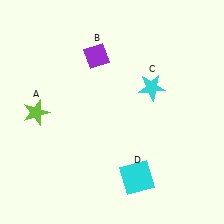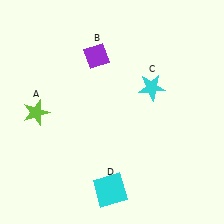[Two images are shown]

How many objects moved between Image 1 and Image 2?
1 object moved between the two images.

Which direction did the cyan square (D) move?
The cyan square (D) moved left.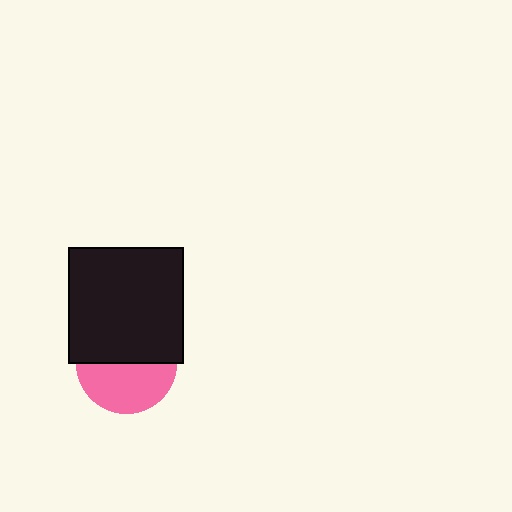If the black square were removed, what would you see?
You would see the complete pink circle.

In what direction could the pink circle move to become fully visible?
The pink circle could move down. That would shift it out from behind the black square entirely.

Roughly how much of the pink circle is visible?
About half of it is visible (roughly 50%).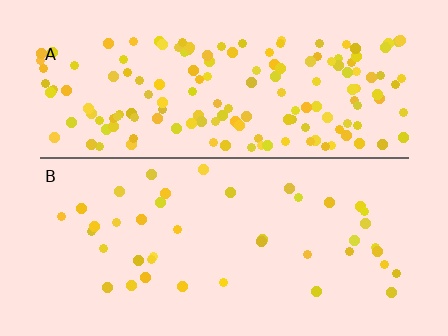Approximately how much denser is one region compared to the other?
Approximately 3.8× — region A over region B.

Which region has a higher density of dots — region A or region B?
A (the top).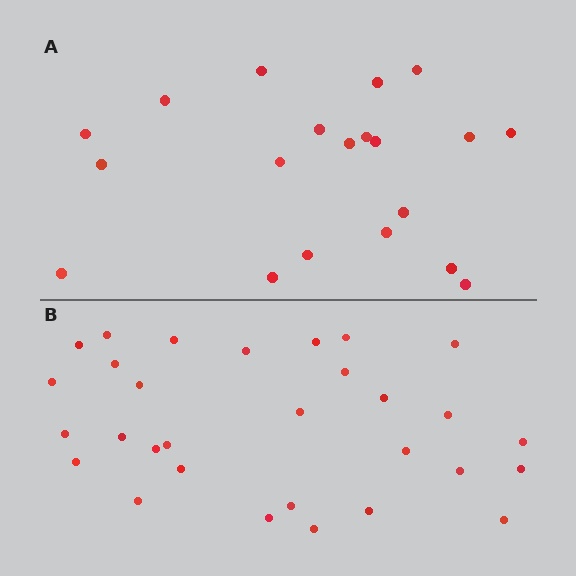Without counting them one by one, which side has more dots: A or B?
Region B (the bottom region) has more dots.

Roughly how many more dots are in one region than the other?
Region B has roughly 10 or so more dots than region A.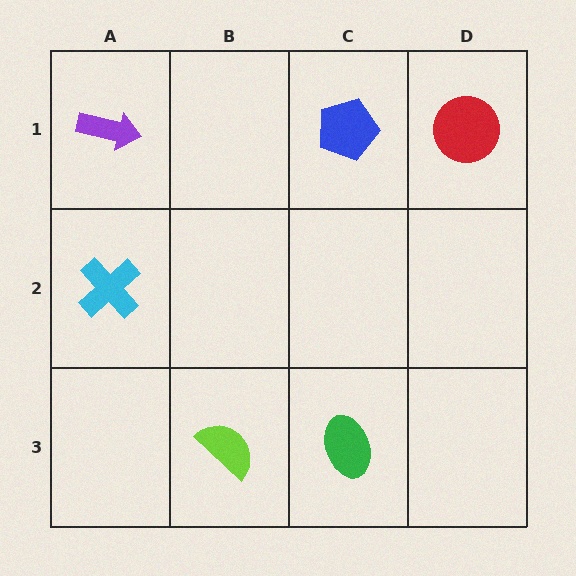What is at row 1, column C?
A blue pentagon.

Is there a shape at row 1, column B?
No, that cell is empty.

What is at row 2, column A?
A cyan cross.